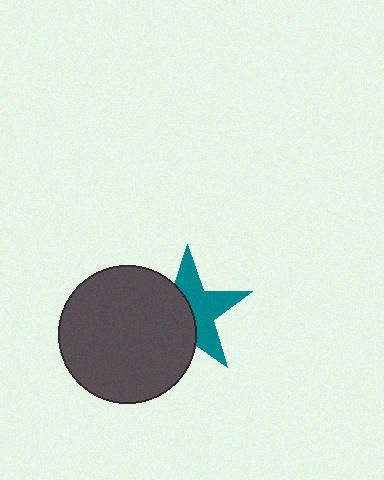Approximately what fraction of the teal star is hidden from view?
Roughly 48% of the teal star is hidden behind the dark gray circle.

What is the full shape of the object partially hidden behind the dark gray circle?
The partially hidden object is a teal star.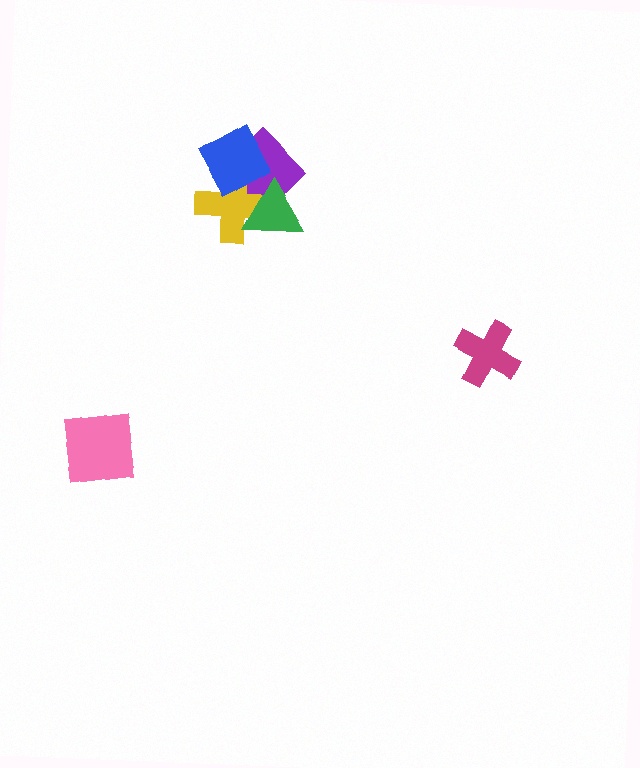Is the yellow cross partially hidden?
Yes, it is partially covered by another shape.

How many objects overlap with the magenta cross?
0 objects overlap with the magenta cross.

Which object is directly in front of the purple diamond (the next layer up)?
The yellow cross is directly in front of the purple diamond.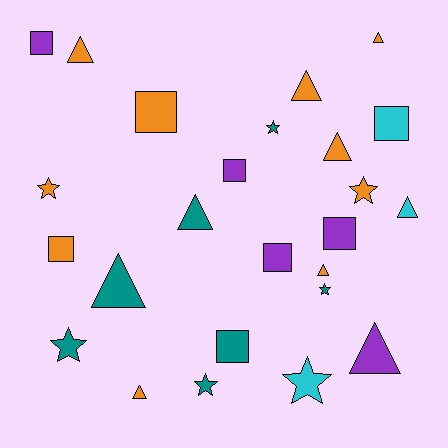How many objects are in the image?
There are 25 objects.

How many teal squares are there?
There is 1 teal square.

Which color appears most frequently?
Orange, with 10 objects.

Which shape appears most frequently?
Triangle, with 10 objects.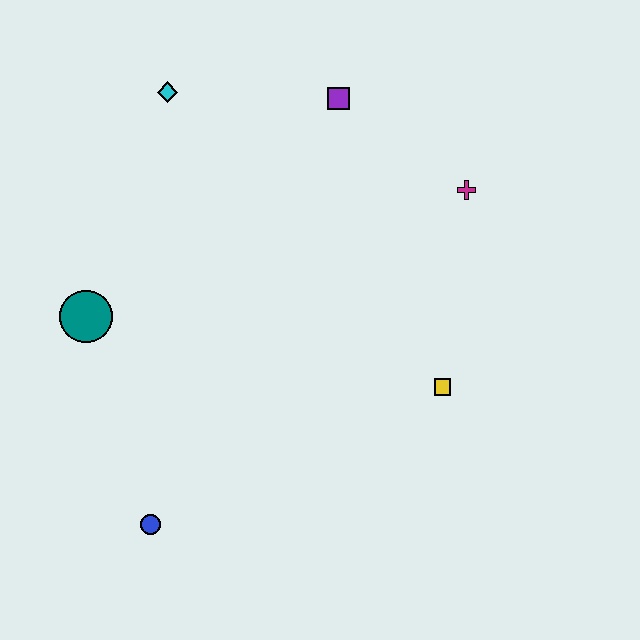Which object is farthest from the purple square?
The blue circle is farthest from the purple square.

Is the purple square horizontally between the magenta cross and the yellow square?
No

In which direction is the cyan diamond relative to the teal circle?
The cyan diamond is above the teal circle.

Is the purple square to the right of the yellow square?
No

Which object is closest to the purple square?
The magenta cross is closest to the purple square.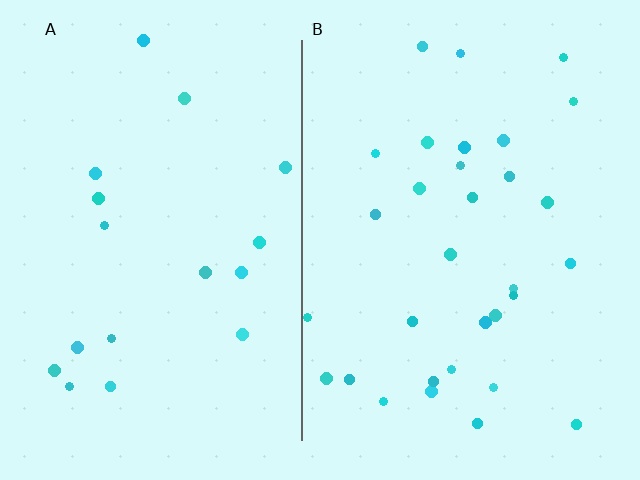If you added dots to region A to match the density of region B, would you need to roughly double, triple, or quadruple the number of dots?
Approximately double.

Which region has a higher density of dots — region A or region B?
B (the right).